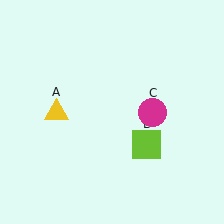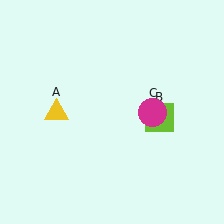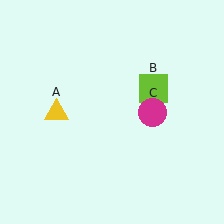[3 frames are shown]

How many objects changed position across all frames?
1 object changed position: lime square (object B).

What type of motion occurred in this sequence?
The lime square (object B) rotated counterclockwise around the center of the scene.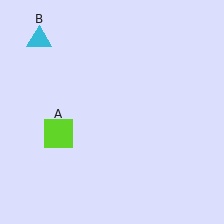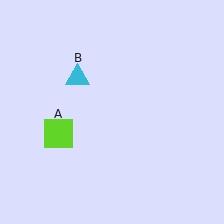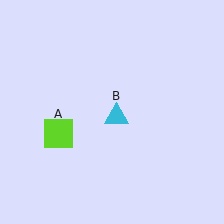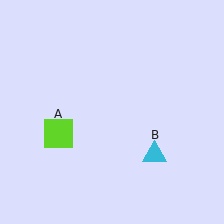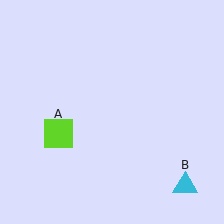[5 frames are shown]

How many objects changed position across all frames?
1 object changed position: cyan triangle (object B).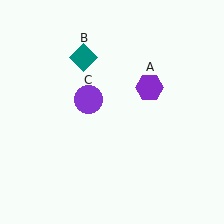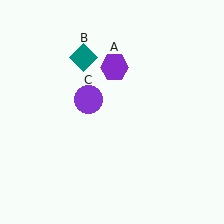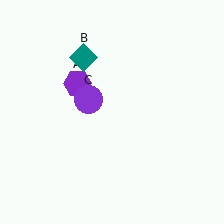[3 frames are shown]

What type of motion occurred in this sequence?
The purple hexagon (object A) rotated counterclockwise around the center of the scene.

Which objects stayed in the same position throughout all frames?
Teal diamond (object B) and purple circle (object C) remained stationary.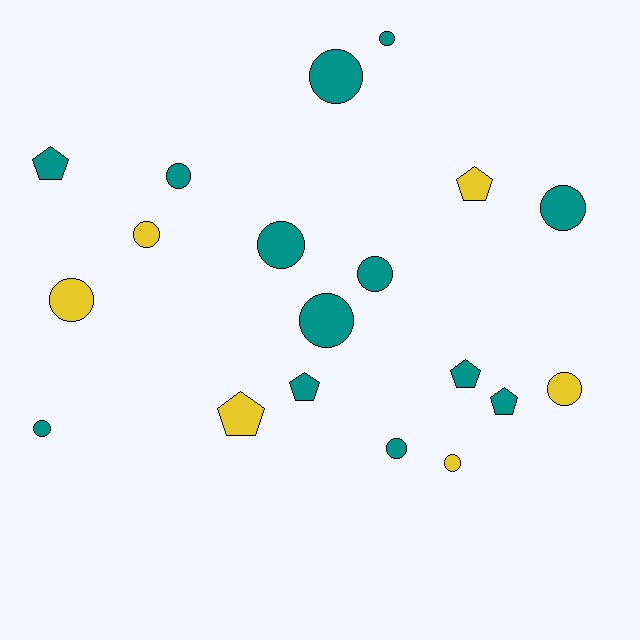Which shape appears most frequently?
Circle, with 13 objects.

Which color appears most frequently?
Teal, with 13 objects.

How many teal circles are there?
There are 9 teal circles.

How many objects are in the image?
There are 19 objects.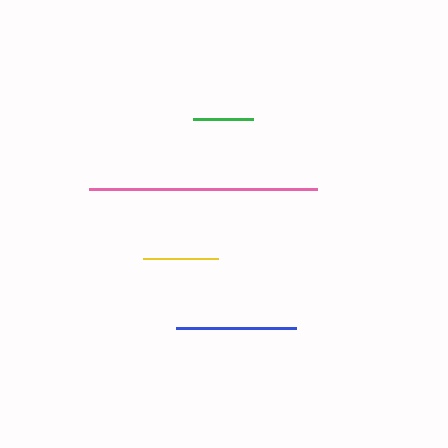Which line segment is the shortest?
The green line is the shortest at approximately 60 pixels.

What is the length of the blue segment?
The blue segment is approximately 120 pixels long.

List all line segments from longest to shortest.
From longest to shortest: pink, blue, yellow, green.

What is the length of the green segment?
The green segment is approximately 60 pixels long.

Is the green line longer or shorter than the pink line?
The pink line is longer than the green line.